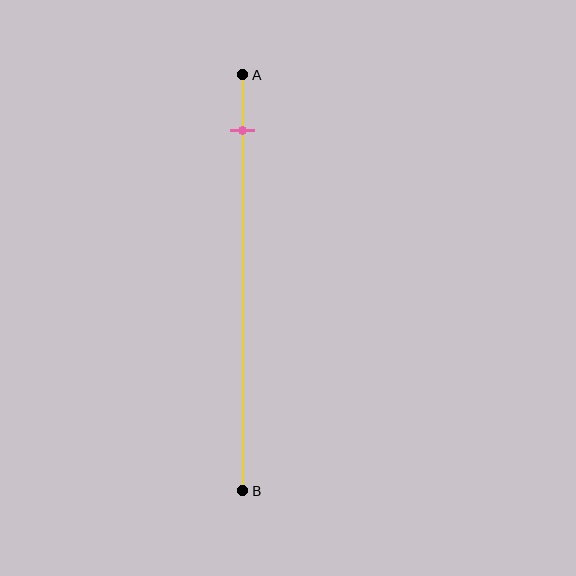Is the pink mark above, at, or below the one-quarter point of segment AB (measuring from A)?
The pink mark is above the one-quarter point of segment AB.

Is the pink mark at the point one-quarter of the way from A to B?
No, the mark is at about 15% from A, not at the 25% one-quarter point.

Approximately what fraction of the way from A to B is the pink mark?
The pink mark is approximately 15% of the way from A to B.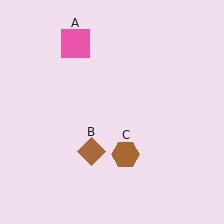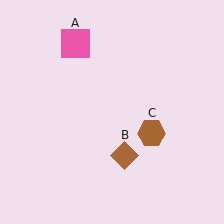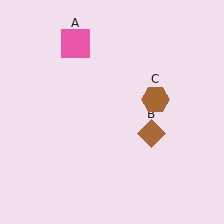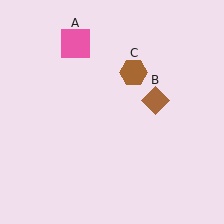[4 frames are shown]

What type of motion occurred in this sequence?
The brown diamond (object B), brown hexagon (object C) rotated counterclockwise around the center of the scene.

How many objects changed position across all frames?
2 objects changed position: brown diamond (object B), brown hexagon (object C).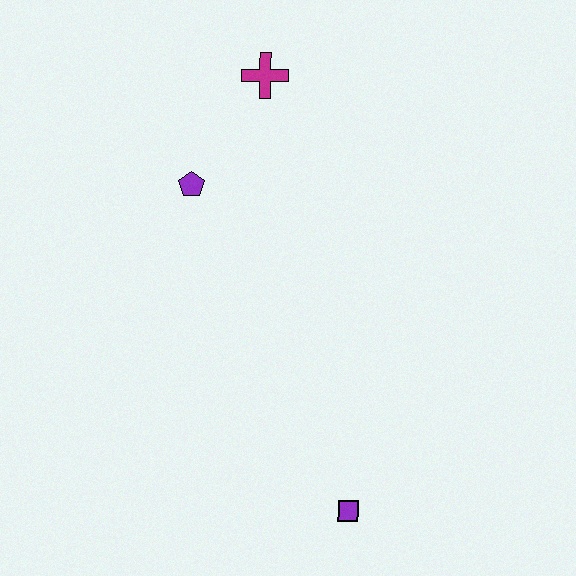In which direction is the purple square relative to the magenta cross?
The purple square is below the magenta cross.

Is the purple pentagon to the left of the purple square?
Yes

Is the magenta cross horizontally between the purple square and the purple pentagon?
Yes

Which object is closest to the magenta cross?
The purple pentagon is closest to the magenta cross.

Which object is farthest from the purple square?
The magenta cross is farthest from the purple square.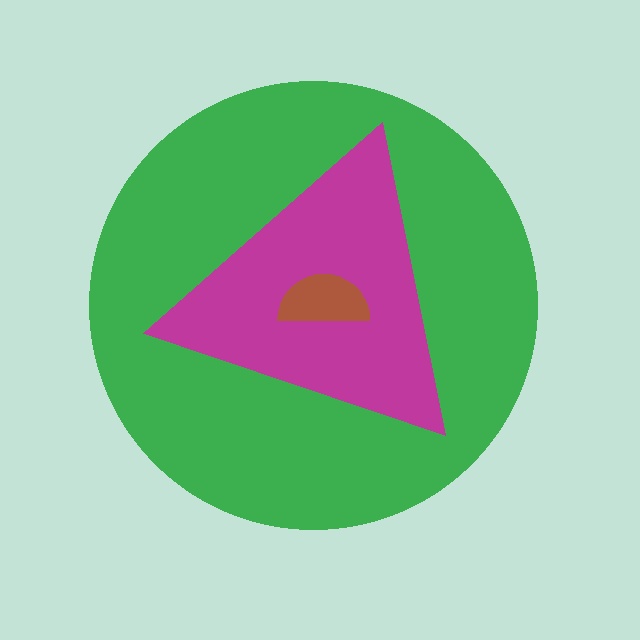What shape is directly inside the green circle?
The magenta triangle.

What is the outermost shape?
The green circle.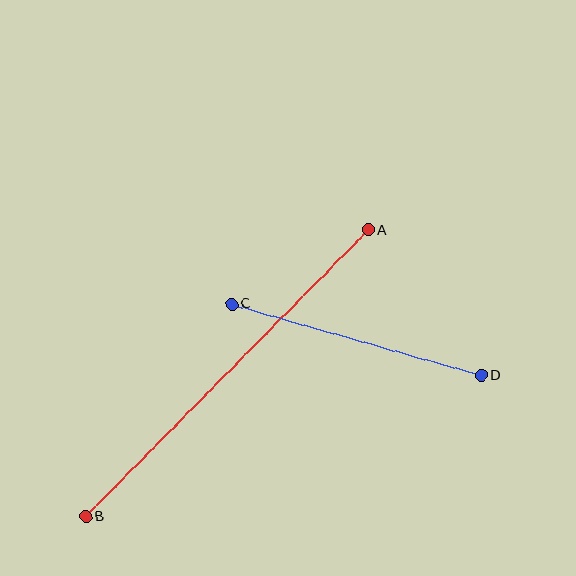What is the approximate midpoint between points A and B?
The midpoint is at approximately (227, 373) pixels.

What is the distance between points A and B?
The distance is approximately 402 pixels.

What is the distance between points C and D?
The distance is approximately 259 pixels.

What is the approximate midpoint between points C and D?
The midpoint is at approximately (356, 340) pixels.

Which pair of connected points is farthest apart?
Points A and B are farthest apart.